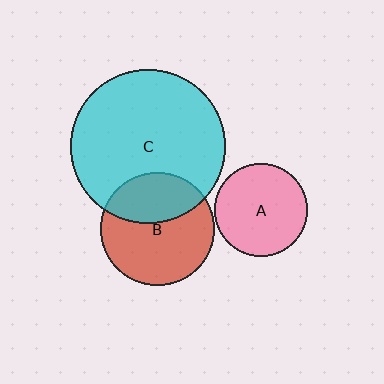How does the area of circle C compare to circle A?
Approximately 2.8 times.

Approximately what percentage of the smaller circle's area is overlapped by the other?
Approximately 35%.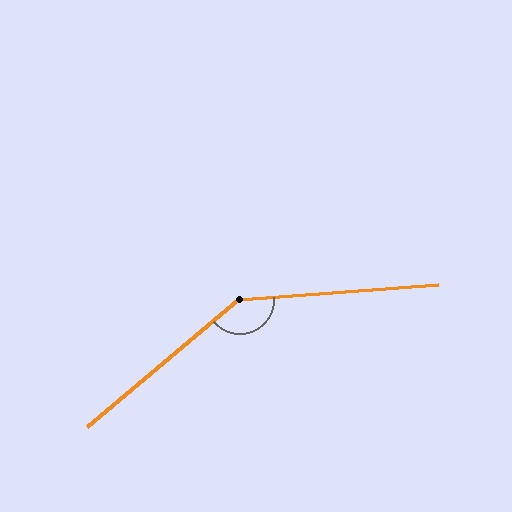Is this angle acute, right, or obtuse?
It is obtuse.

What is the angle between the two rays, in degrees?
Approximately 144 degrees.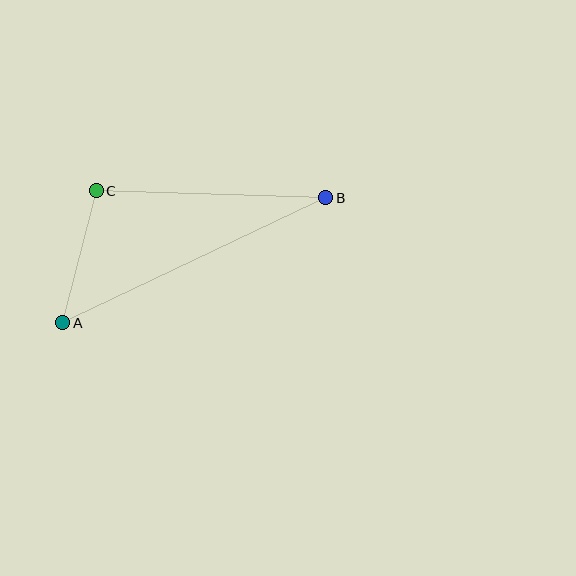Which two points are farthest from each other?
Points A and B are farthest from each other.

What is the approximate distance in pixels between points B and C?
The distance between B and C is approximately 229 pixels.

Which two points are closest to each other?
Points A and C are closest to each other.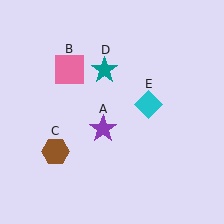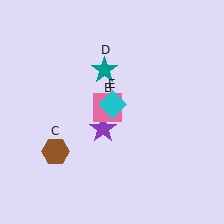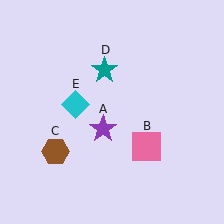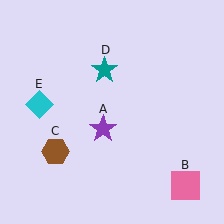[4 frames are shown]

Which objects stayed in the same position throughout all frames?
Purple star (object A) and brown hexagon (object C) and teal star (object D) remained stationary.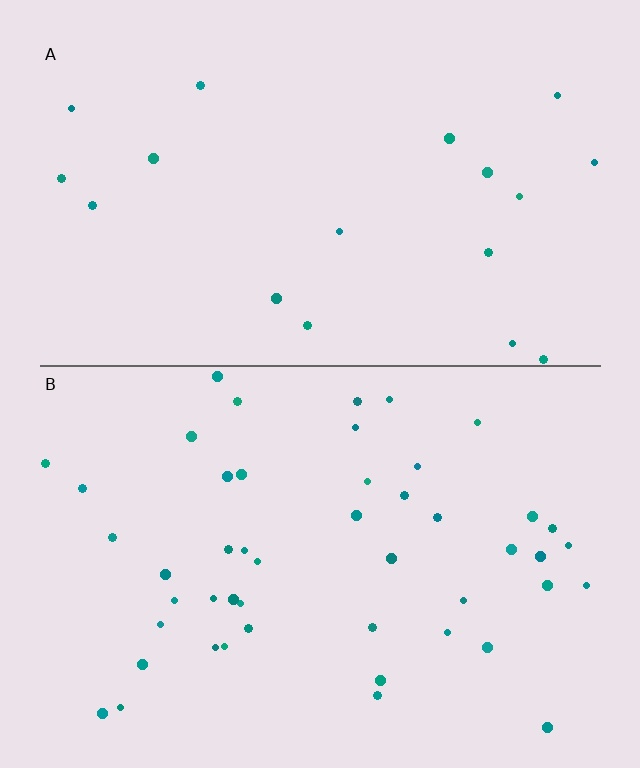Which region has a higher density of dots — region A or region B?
B (the bottom).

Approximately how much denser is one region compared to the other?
Approximately 2.6× — region B over region A.